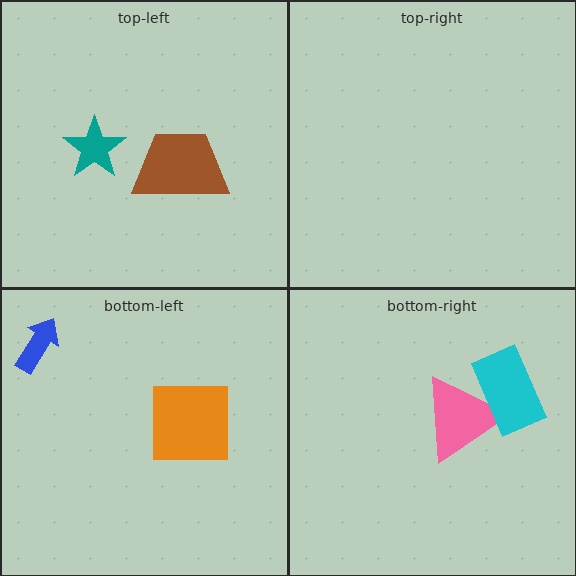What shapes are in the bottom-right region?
The pink triangle, the cyan rectangle.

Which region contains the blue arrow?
The bottom-left region.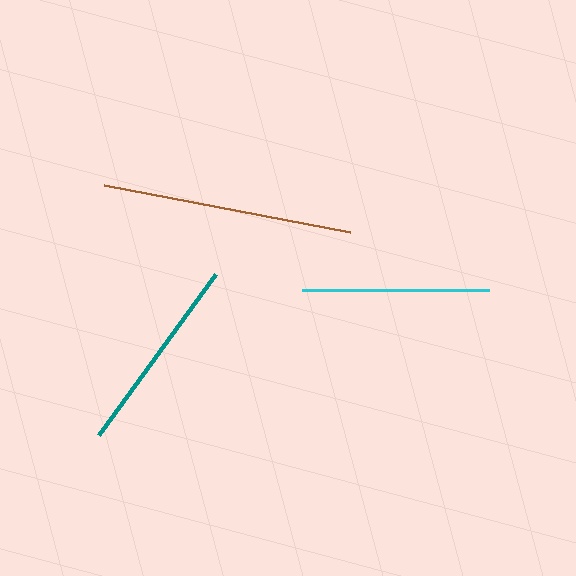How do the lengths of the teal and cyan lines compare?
The teal and cyan lines are approximately the same length.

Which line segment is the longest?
The brown line is the longest at approximately 250 pixels.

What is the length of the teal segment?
The teal segment is approximately 199 pixels long.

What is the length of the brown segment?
The brown segment is approximately 250 pixels long.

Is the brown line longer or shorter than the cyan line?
The brown line is longer than the cyan line.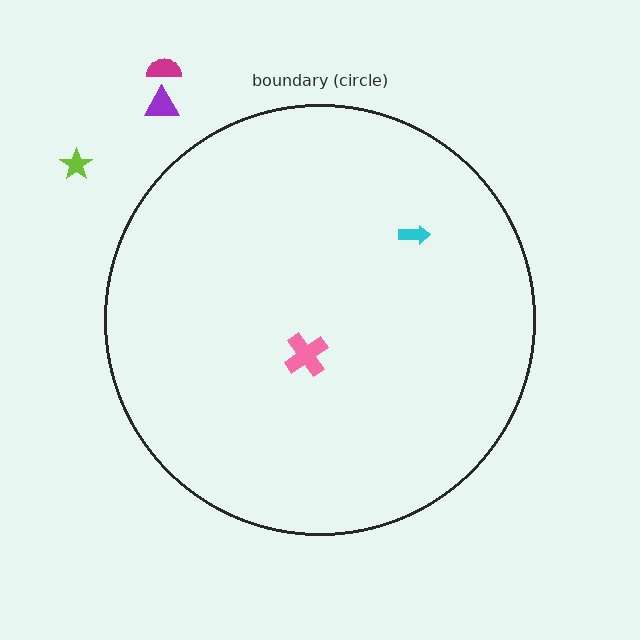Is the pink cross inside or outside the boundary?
Inside.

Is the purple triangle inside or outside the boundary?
Outside.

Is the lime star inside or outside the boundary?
Outside.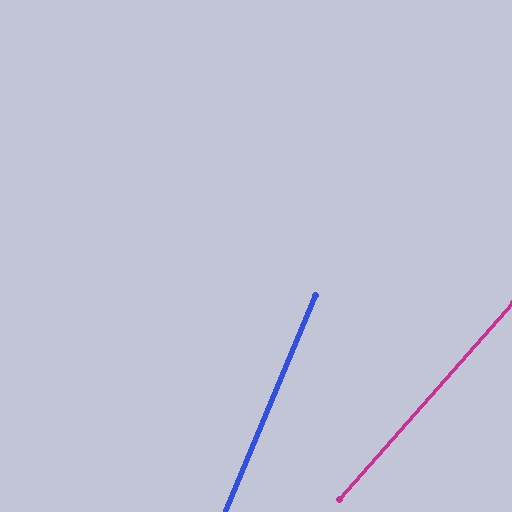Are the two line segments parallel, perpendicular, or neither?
Neither parallel nor perpendicular — they differ by about 19°.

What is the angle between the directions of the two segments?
Approximately 19 degrees.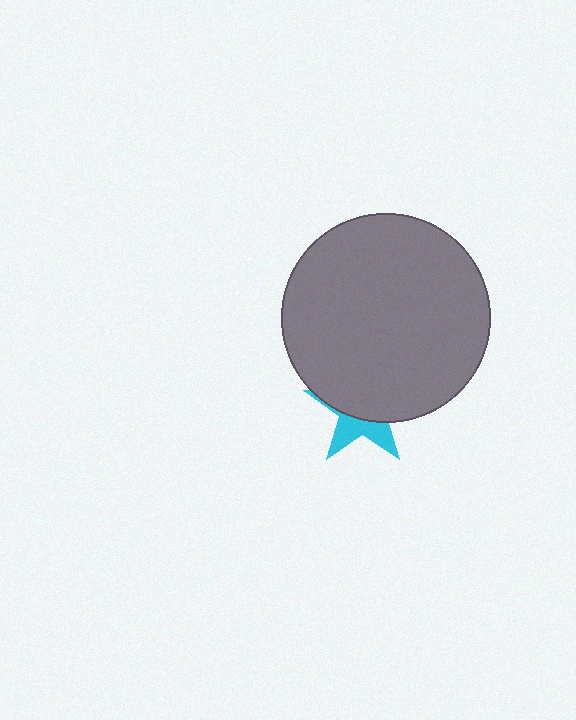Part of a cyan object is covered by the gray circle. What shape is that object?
It is a star.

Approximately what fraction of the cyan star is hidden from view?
Roughly 64% of the cyan star is hidden behind the gray circle.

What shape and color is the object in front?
The object in front is a gray circle.